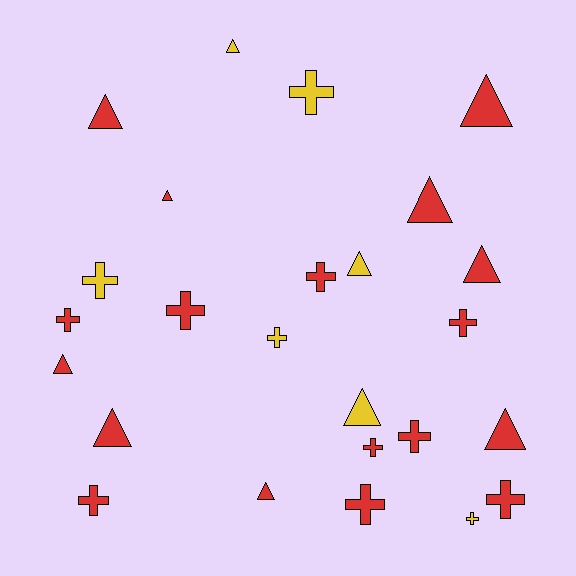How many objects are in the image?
There are 25 objects.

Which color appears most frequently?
Red, with 18 objects.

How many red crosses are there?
There are 9 red crosses.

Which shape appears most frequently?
Cross, with 13 objects.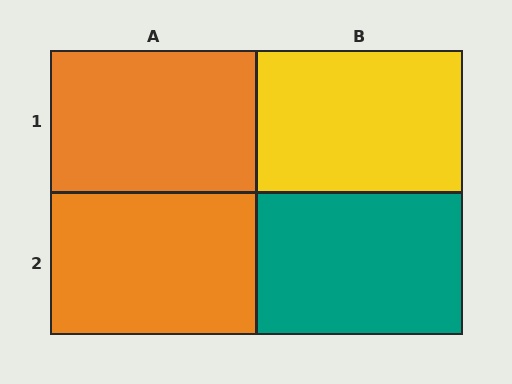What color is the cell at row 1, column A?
Orange.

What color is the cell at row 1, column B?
Yellow.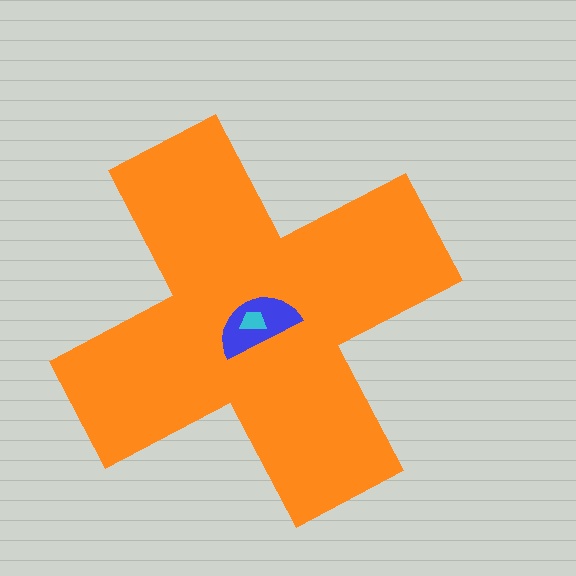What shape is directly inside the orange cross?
The blue semicircle.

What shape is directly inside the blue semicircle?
The cyan trapezoid.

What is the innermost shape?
The cyan trapezoid.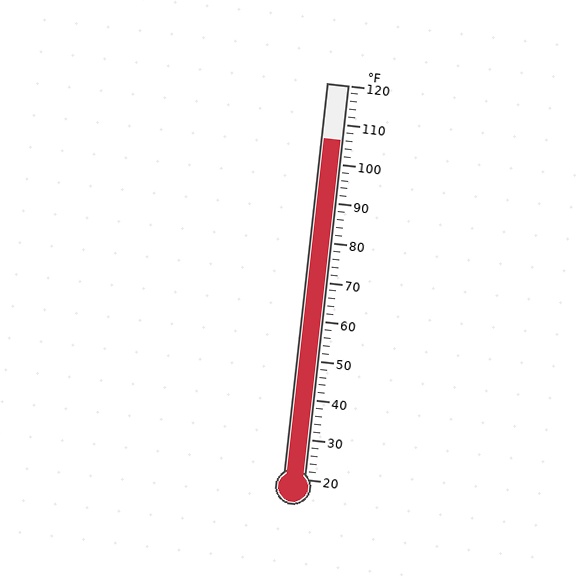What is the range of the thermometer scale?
The thermometer scale ranges from 20°F to 120°F.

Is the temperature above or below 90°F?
The temperature is above 90°F.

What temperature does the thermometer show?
The thermometer shows approximately 106°F.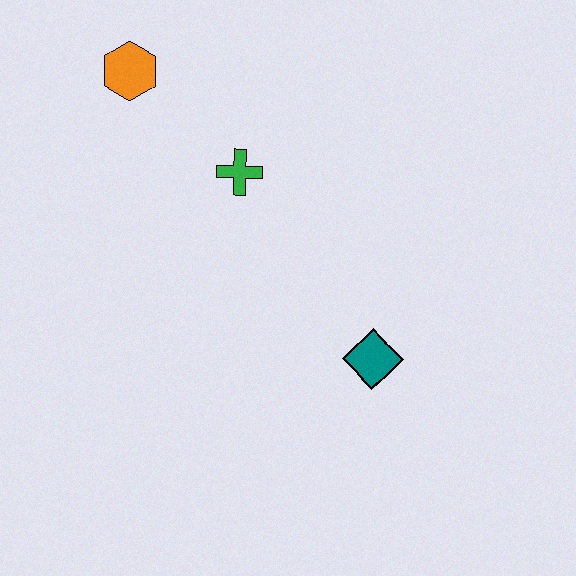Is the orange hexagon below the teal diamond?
No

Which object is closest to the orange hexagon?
The green cross is closest to the orange hexagon.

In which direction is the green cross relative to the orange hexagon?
The green cross is to the right of the orange hexagon.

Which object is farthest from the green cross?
The teal diamond is farthest from the green cross.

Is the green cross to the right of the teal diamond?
No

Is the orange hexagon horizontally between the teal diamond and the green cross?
No